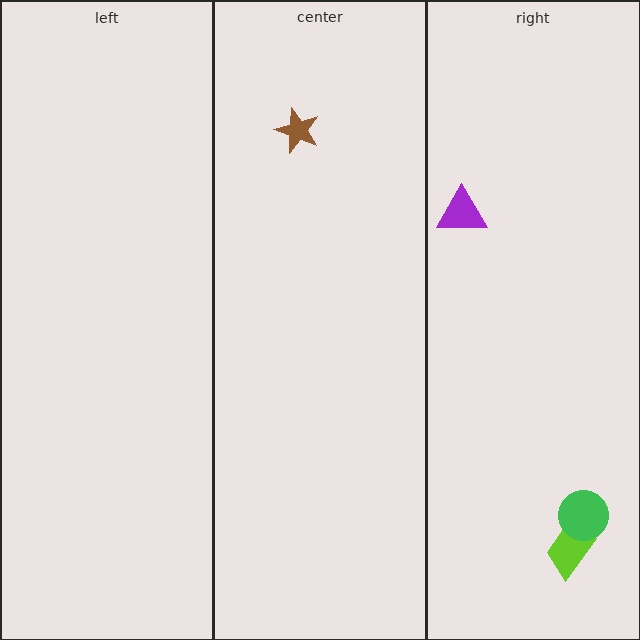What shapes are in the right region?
The purple triangle, the lime trapezoid, the green circle.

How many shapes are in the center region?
1.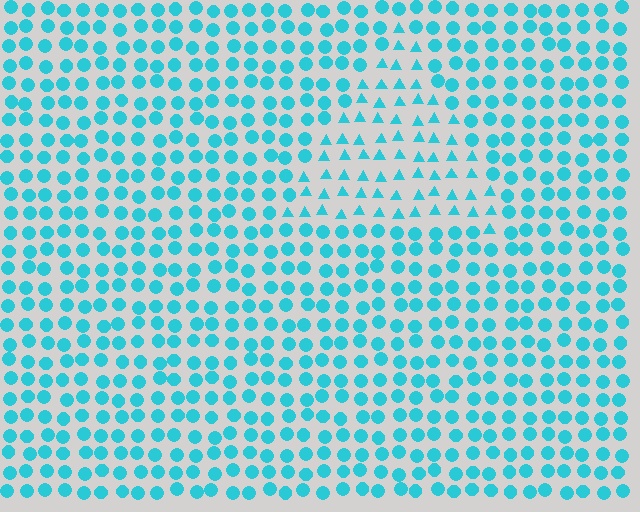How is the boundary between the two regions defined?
The boundary is defined by a change in element shape: triangles inside vs. circles outside. All elements share the same color and spacing.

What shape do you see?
I see a triangle.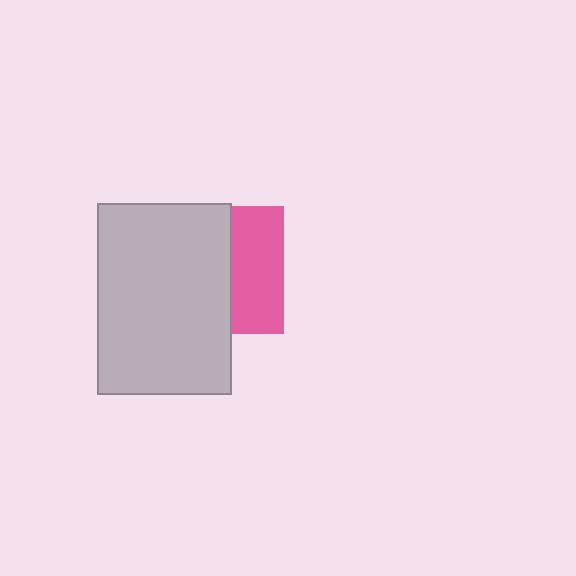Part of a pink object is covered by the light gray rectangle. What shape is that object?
It is a square.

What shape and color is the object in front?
The object in front is a light gray rectangle.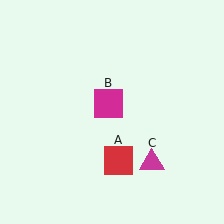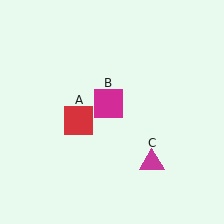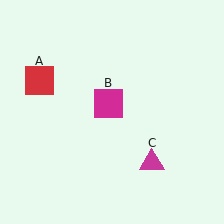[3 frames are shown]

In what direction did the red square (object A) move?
The red square (object A) moved up and to the left.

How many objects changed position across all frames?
1 object changed position: red square (object A).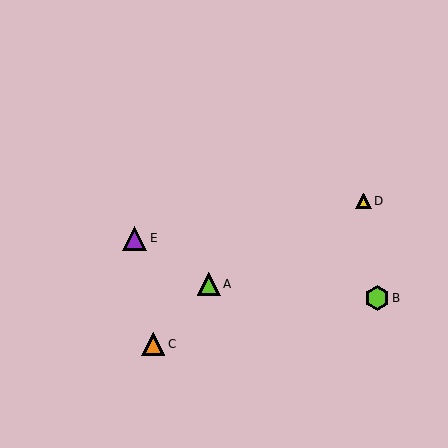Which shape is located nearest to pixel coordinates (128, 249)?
The purple triangle (labeled E) at (135, 238) is nearest to that location.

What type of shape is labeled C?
Shape C is an orange triangle.